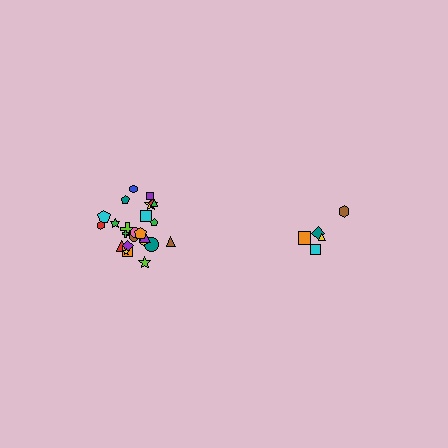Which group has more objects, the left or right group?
The left group.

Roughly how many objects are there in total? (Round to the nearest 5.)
Roughly 30 objects in total.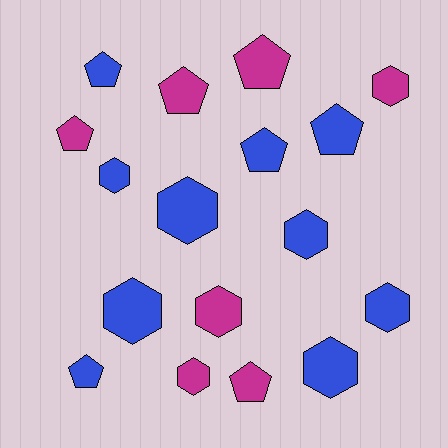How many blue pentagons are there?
There are 4 blue pentagons.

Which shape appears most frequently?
Hexagon, with 9 objects.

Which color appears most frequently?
Blue, with 10 objects.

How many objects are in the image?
There are 17 objects.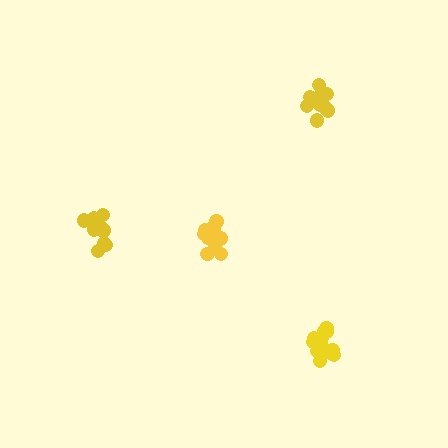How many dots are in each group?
Group 1: 12 dots, Group 2: 13 dots, Group 3: 11 dots, Group 4: 15 dots (51 total).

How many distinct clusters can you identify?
There are 4 distinct clusters.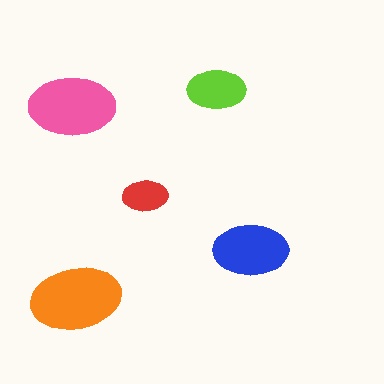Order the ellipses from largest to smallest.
the orange one, the pink one, the blue one, the lime one, the red one.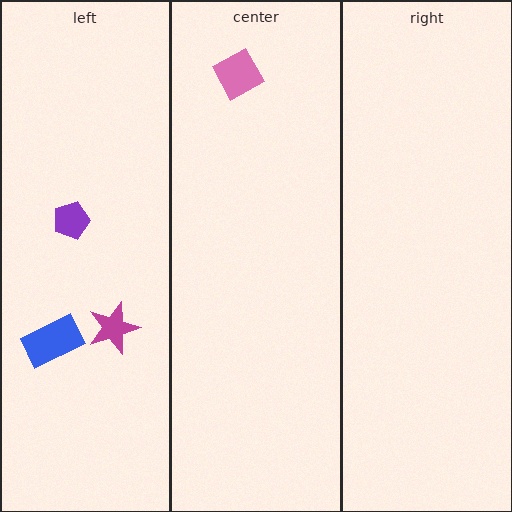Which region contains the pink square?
The center region.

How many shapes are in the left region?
3.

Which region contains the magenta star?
The left region.